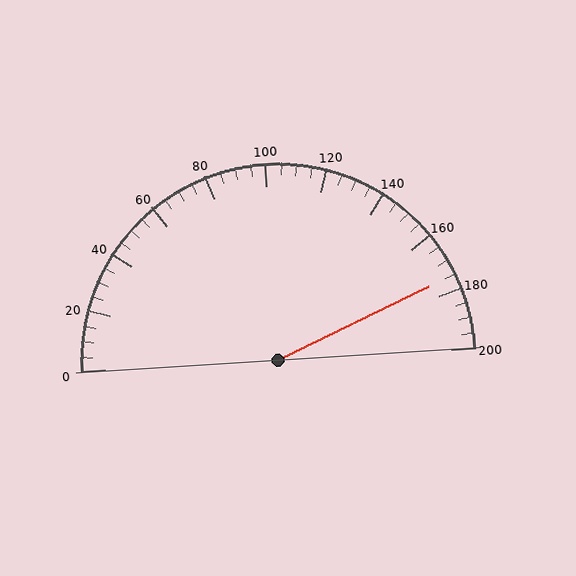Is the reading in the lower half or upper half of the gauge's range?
The reading is in the upper half of the range (0 to 200).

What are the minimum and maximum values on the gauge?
The gauge ranges from 0 to 200.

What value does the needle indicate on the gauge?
The needle indicates approximately 175.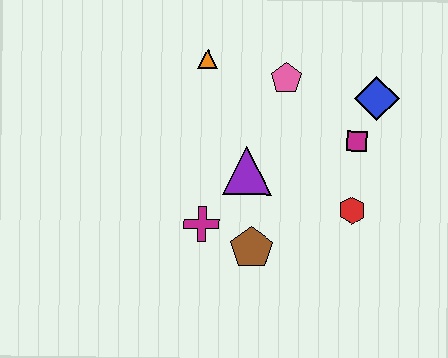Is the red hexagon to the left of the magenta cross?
No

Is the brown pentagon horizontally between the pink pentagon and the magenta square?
No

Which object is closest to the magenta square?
The blue diamond is closest to the magenta square.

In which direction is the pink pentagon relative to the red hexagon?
The pink pentagon is above the red hexagon.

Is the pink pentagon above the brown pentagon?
Yes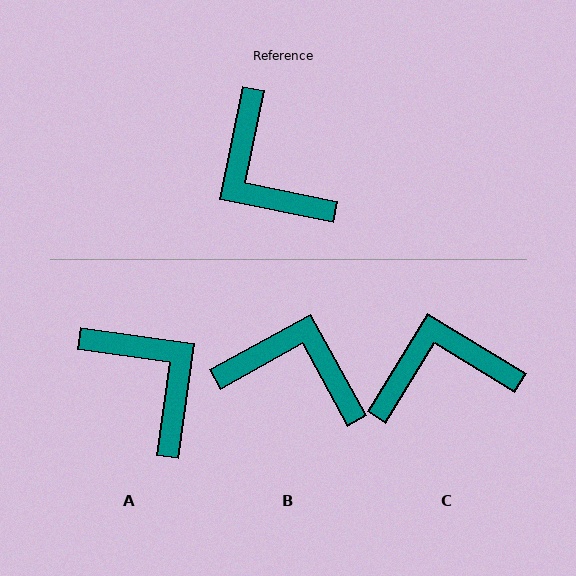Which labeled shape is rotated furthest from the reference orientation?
A, about 177 degrees away.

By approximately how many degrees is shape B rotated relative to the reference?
Approximately 140 degrees clockwise.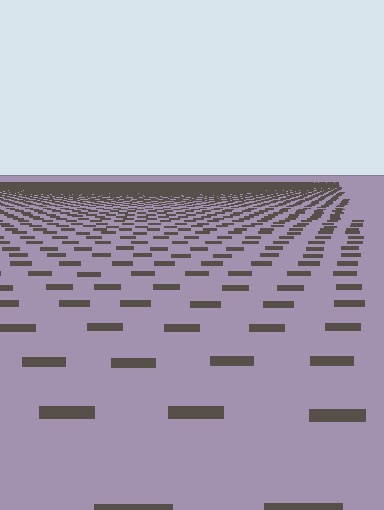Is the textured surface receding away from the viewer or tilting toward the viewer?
The surface is receding away from the viewer. Texture elements get smaller and denser toward the top.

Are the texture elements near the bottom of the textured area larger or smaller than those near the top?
Larger. Near the bottom, elements are closer to the viewer and appear at a bigger on-screen size.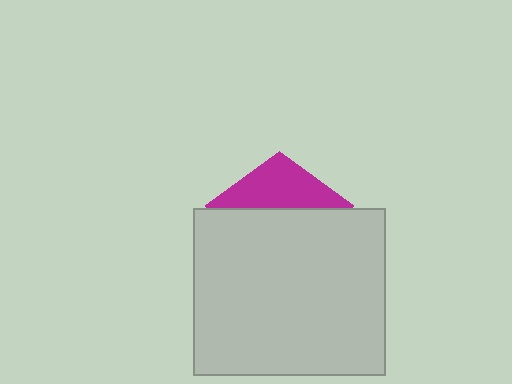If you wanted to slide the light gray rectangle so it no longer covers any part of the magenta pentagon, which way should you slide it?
Slide it down — that is the most direct way to separate the two shapes.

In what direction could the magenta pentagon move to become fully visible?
The magenta pentagon could move up. That would shift it out from behind the light gray rectangle entirely.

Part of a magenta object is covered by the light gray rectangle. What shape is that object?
It is a pentagon.